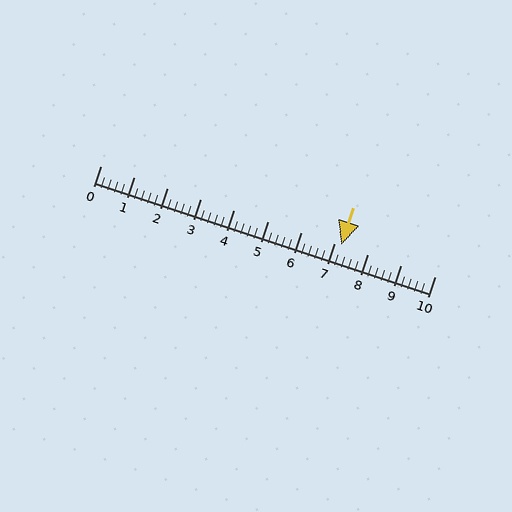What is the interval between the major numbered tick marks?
The major tick marks are spaced 1 units apart.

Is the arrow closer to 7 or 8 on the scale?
The arrow is closer to 7.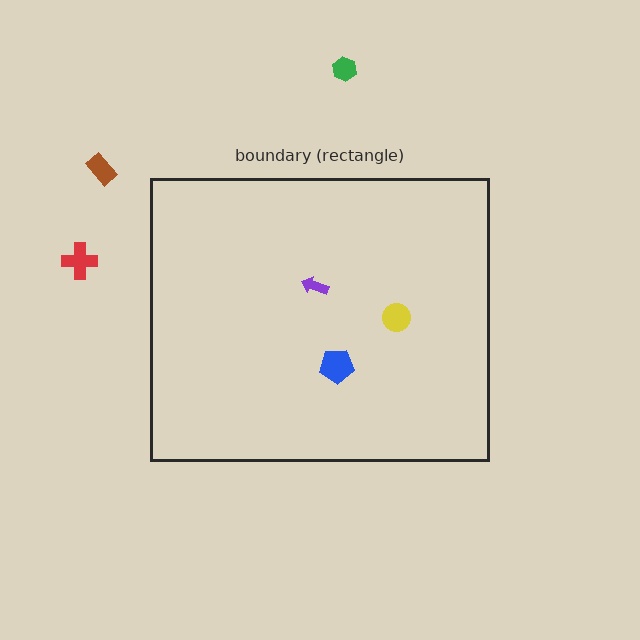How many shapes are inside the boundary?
3 inside, 3 outside.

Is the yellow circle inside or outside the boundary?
Inside.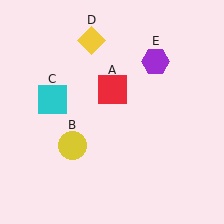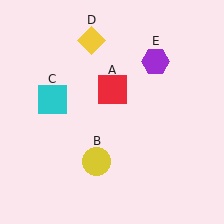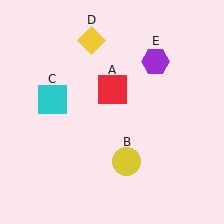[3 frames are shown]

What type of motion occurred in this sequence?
The yellow circle (object B) rotated counterclockwise around the center of the scene.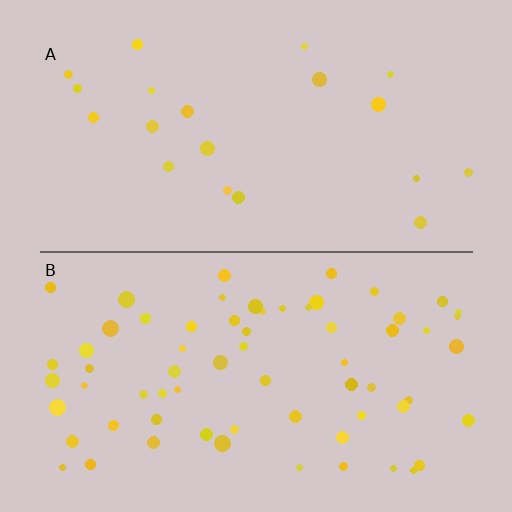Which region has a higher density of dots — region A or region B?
B (the bottom).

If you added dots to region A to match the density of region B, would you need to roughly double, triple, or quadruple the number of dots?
Approximately triple.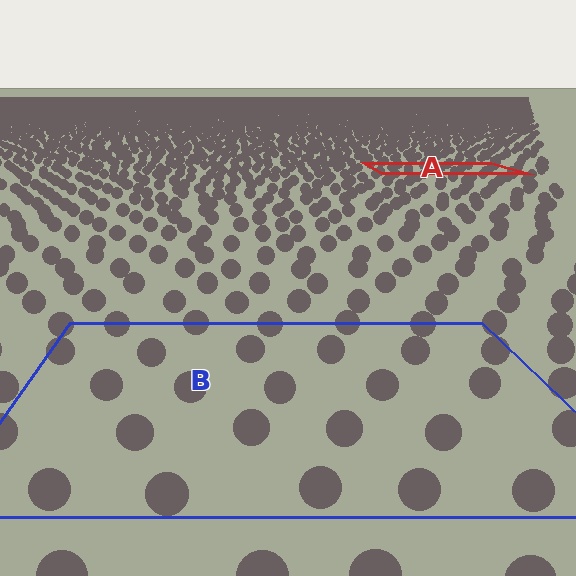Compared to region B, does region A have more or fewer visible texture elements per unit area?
Region A has more texture elements per unit area — they are packed more densely because it is farther away.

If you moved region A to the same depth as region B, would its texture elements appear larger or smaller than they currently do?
They would appear larger. At a closer depth, the same texture elements are projected at a bigger on-screen size.